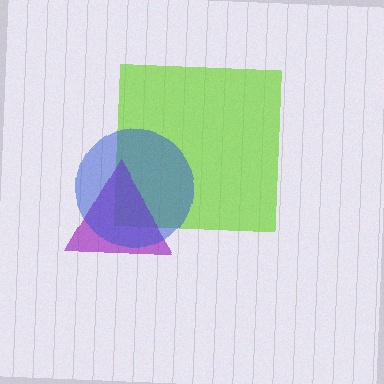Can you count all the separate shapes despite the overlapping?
Yes, there are 3 separate shapes.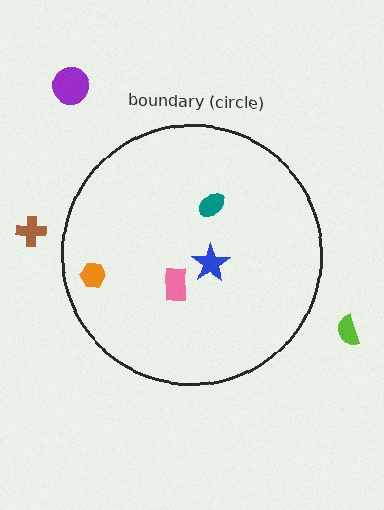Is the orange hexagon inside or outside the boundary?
Inside.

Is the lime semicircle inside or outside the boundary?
Outside.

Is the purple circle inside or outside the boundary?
Outside.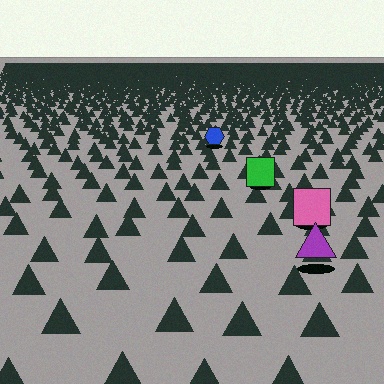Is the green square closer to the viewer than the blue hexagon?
Yes. The green square is closer — you can tell from the texture gradient: the ground texture is coarser near it.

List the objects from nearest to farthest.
From nearest to farthest: the purple triangle, the pink square, the green square, the blue hexagon.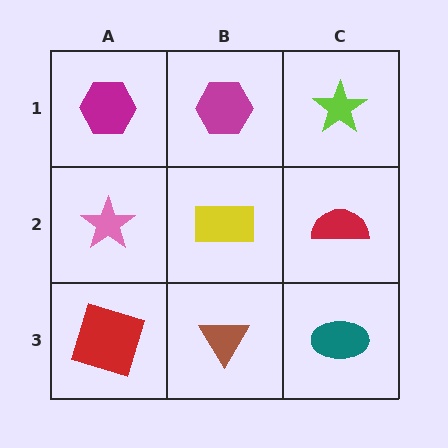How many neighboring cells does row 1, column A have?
2.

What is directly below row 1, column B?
A yellow rectangle.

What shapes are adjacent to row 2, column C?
A lime star (row 1, column C), a teal ellipse (row 3, column C), a yellow rectangle (row 2, column B).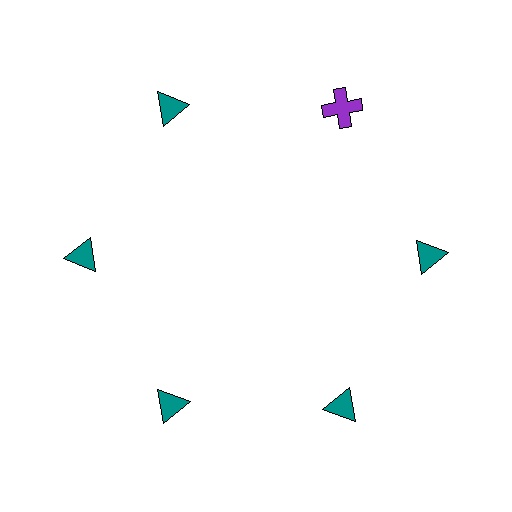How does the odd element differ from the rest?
It differs in both color (purple instead of teal) and shape (cross instead of triangle).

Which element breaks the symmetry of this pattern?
The purple cross at roughly the 1 o'clock position breaks the symmetry. All other shapes are teal triangles.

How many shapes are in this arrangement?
There are 6 shapes arranged in a ring pattern.